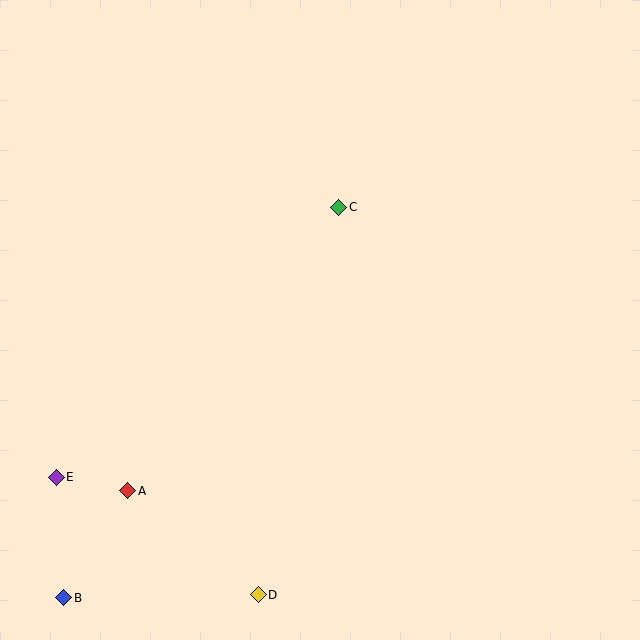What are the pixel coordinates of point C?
Point C is at (339, 207).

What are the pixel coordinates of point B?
Point B is at (64, 598).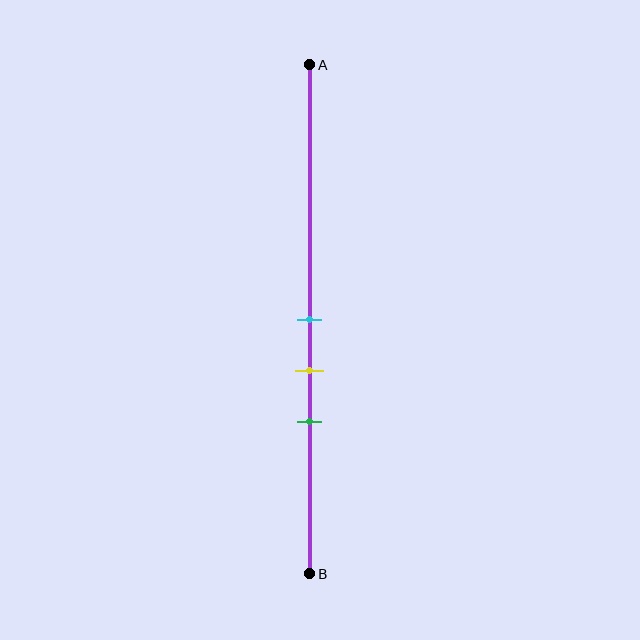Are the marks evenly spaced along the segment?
Yes, the marks are approximately evenly spaced.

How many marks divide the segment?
There are 3 marks dividing the segment.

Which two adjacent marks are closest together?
The cyan and yellow marks are the closest adjacent pair.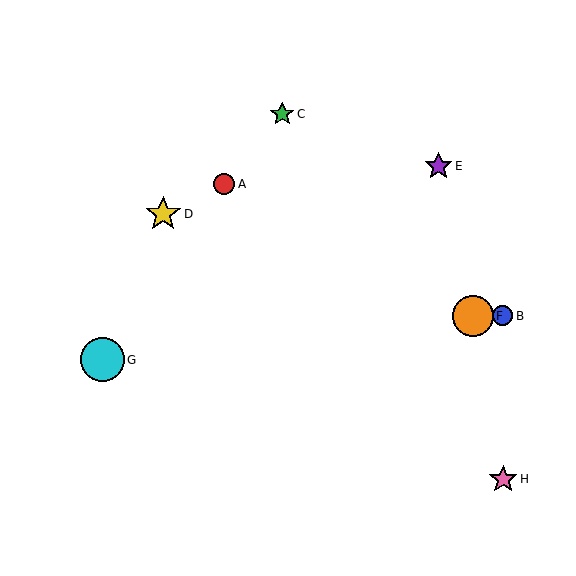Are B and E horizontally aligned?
No, B is at y≈316 and E is at y≈166.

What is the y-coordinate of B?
Object B is at y≈316.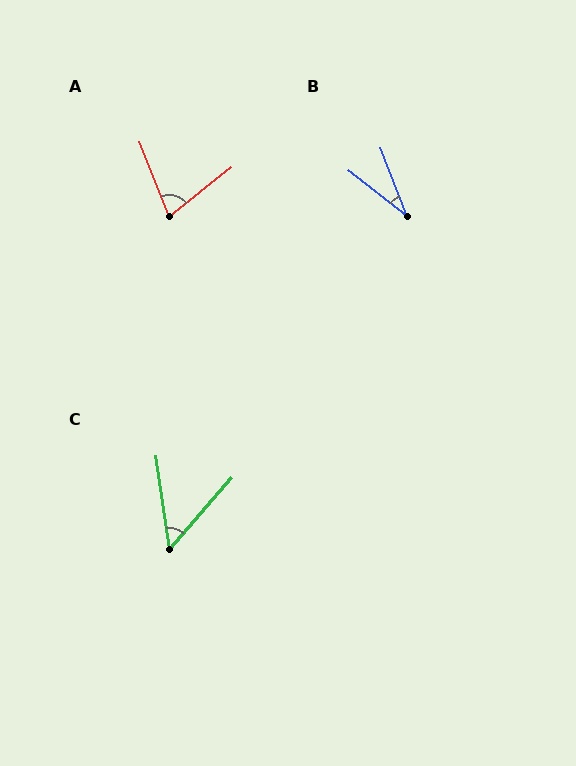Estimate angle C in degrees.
Approximately 49 degrees.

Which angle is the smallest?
B, at approximately 31 degrees.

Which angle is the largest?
A, at approximately 73 degrees.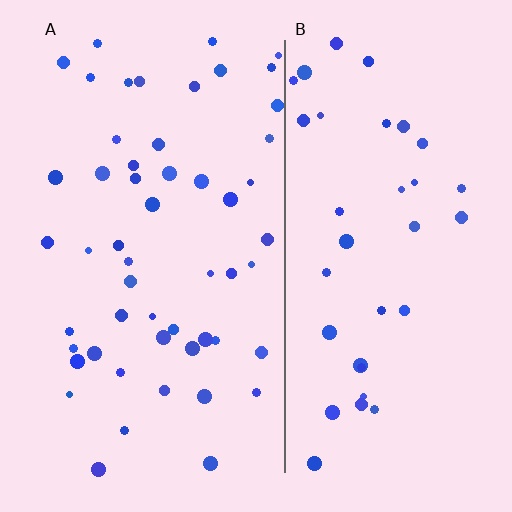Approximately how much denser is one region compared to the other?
Approximately 1.5× — region A over region B.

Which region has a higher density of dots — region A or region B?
A (the left).